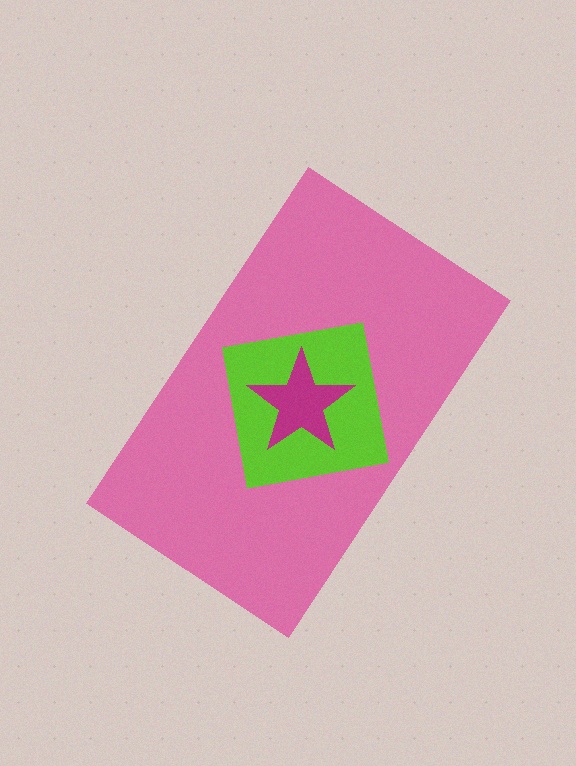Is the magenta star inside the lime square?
Yes.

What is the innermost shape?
The magenta star.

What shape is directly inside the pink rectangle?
The lime square.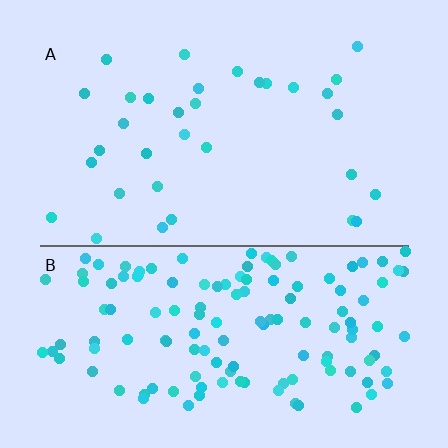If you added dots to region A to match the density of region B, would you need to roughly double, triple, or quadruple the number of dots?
Approximately quadruple.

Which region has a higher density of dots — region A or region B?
B (the bottom).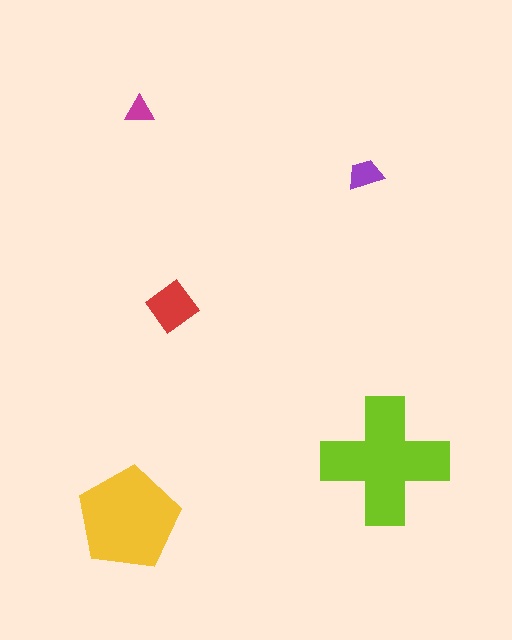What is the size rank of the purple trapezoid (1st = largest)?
4th.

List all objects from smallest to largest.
The magenta triangle, the purple trapezoid, the red diamond, the yellow pentagon, the lime cross.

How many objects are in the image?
There are 5 objects in the image.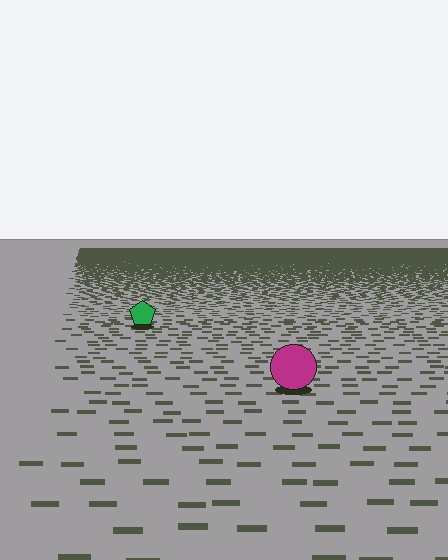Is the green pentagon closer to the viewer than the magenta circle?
No. The magenta circle is closer — you can tell from the texture gradient: the ground texture is coarser near it.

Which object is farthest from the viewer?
The green pentagon is farthest from the viewer. It appears smaller and the ground texture around it is denser.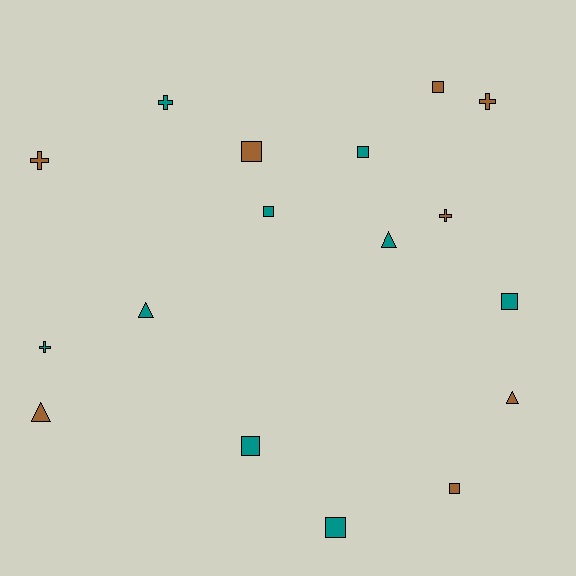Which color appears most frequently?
Teal, with 9 objects.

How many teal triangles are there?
There are 2 teal triangles.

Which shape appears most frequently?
Square, with 8 objects.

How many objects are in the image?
There are 17 objects.